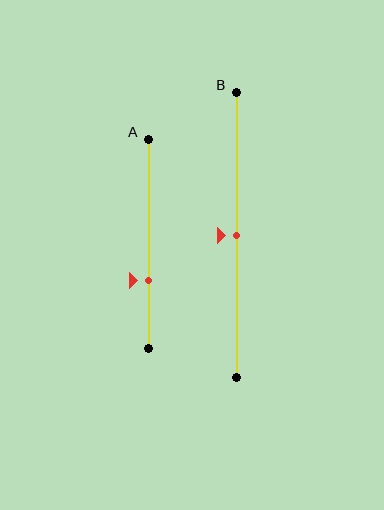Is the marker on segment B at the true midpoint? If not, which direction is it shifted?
Yes, the marker on segment B is at the true midpoint.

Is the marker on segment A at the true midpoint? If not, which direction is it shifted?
No, the marker on segment A is shifted downward by about 17% of the segment length.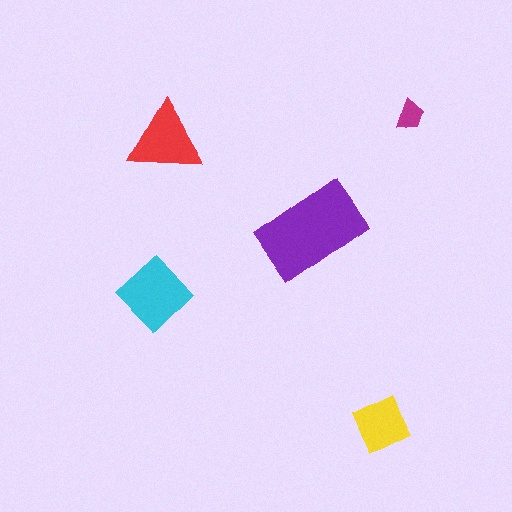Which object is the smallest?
The magenta trapezoid.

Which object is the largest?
The purple rectangle.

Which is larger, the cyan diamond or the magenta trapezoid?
The cyan diamond.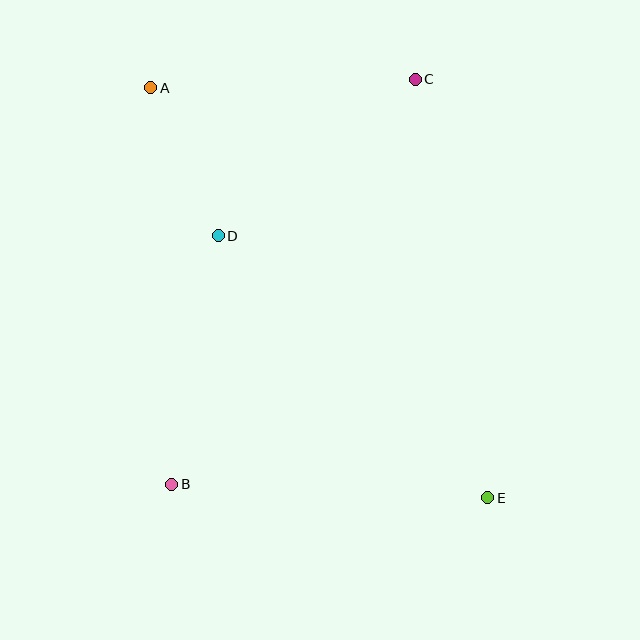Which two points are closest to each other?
Points A and D are closest to each other.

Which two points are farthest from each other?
Points A and E are farthest from each other.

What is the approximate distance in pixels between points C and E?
The distance between C and E is approximately 425 pixels.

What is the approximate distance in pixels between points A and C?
The distance between A and C is approximately 265 pixels.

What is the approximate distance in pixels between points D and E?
The distance between D and E is approximately 376 pixels.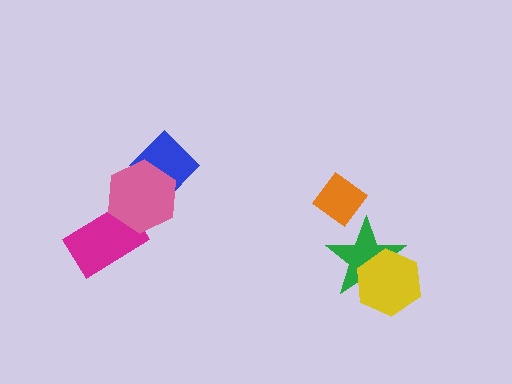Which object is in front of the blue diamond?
The pink hexagon is in front of the blue diamond.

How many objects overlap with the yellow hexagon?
1 object overlaps with the yellow hexagon.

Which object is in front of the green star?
The yellow hexagon is in front of the green star.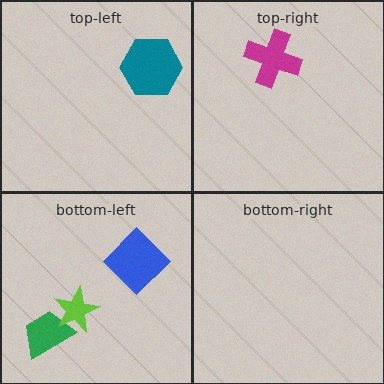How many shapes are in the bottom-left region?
3.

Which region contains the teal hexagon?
The top-left region.